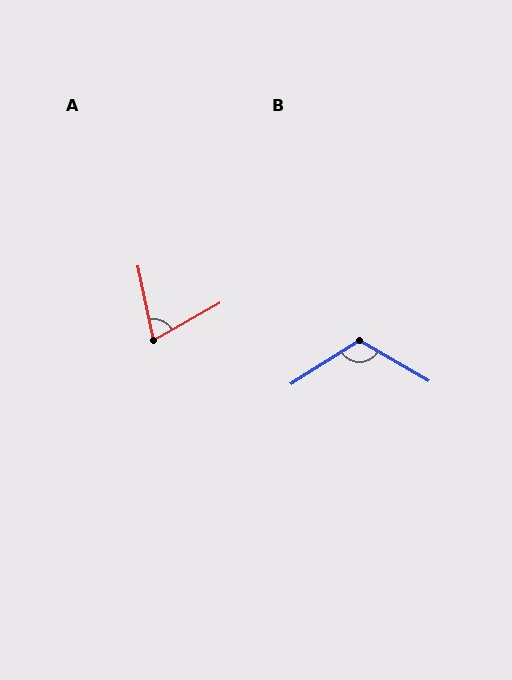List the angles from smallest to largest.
A (73°), B (117°).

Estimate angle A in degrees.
Approximately 73 degrees.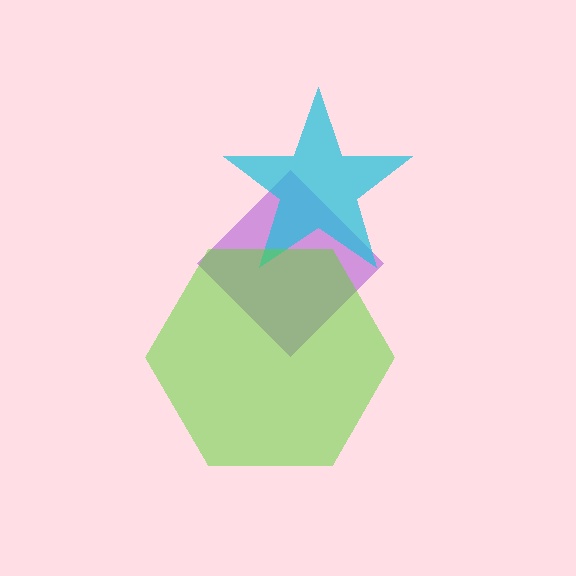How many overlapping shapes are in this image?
There are 3 overlapping shapes in the image.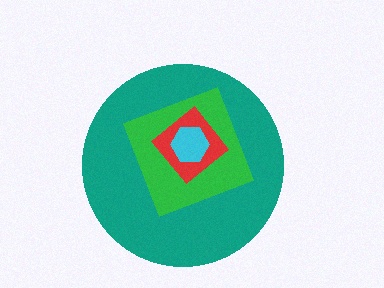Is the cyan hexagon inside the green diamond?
Yes.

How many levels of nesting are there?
4.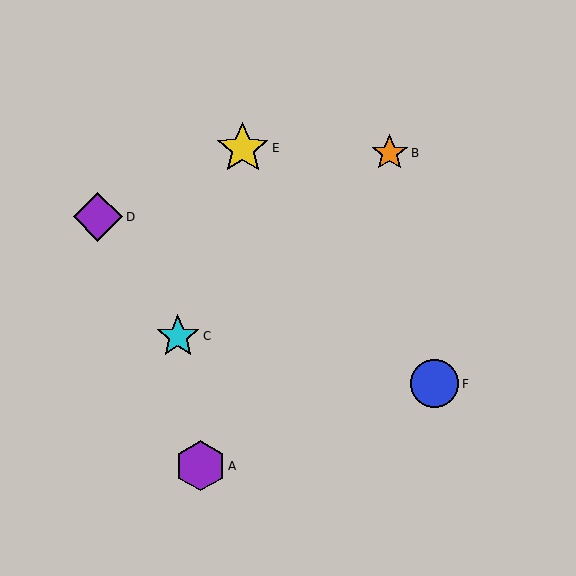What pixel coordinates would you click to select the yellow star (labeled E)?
Click at (243, 148) to select the yellow star E.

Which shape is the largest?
The yellow star (labeled E) is the largest.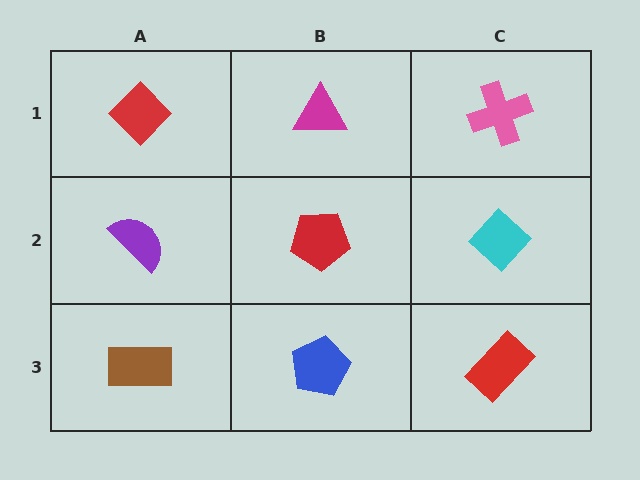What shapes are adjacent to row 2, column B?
A magenta triangle (row 1, column B), a blue pentagon (row 3, column B), a purple semicircle (row 2, column A), a cyan diamond (row 2, column C).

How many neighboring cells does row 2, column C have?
3.